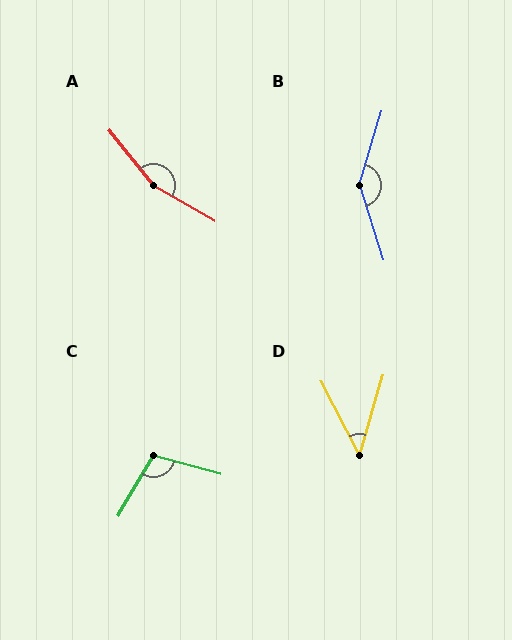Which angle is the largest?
A, at approximately 158 degrees.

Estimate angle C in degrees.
Approximately 105 degrees.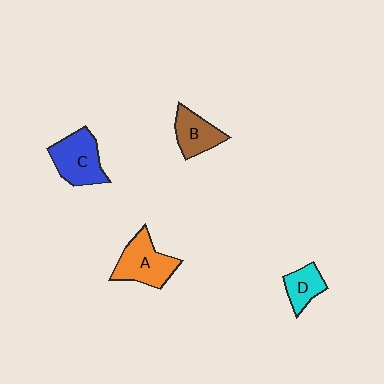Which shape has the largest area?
Shape C (blue).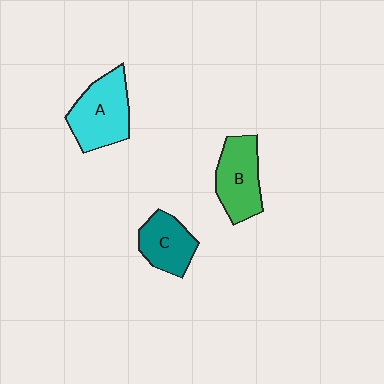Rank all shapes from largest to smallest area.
From largest to smallest: A (cyan), B (green), C (teal).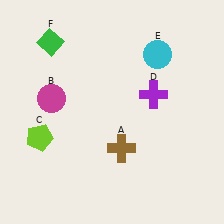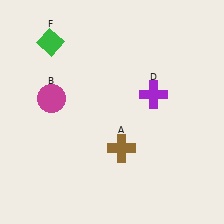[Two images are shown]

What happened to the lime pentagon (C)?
The lime pentagon (C) was removed in Image 2. It was in the bottom-left area of Image 1.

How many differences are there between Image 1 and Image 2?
There are 2 differences between the two images.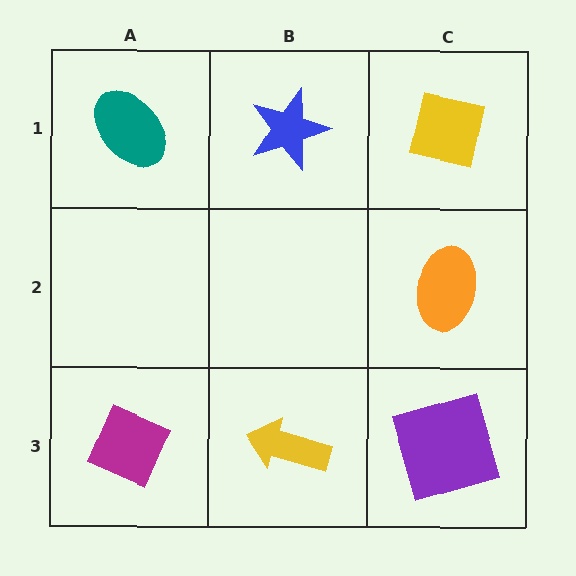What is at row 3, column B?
A yellow arrow.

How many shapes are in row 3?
3 shapes.